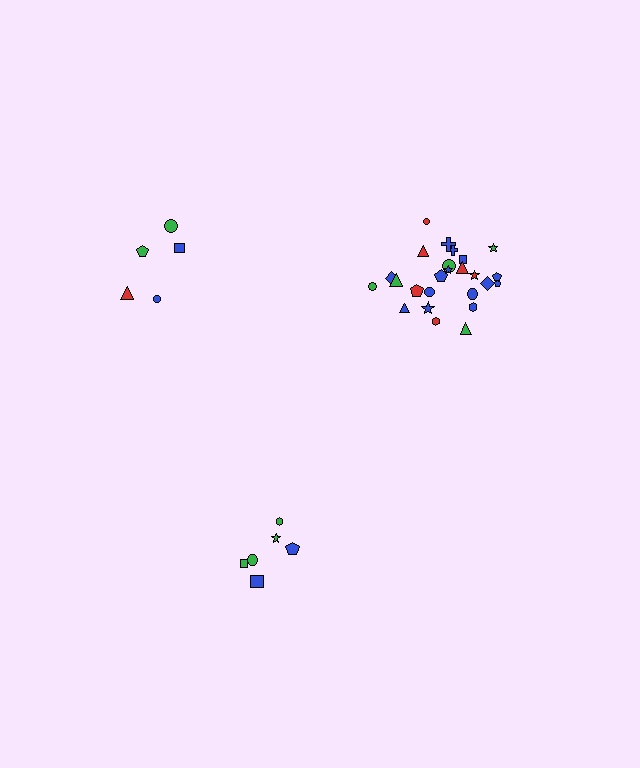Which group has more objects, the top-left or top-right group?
The top-right group.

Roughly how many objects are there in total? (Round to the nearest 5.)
Roughly 35 objects in total.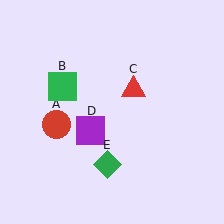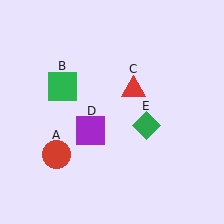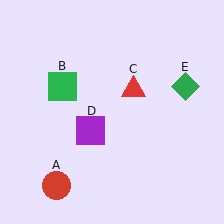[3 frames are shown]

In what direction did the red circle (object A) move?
The red circle (object A) moved down.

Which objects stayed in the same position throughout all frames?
Green square (object B) and red triangle (object C) and purple square (object D) remained stationary.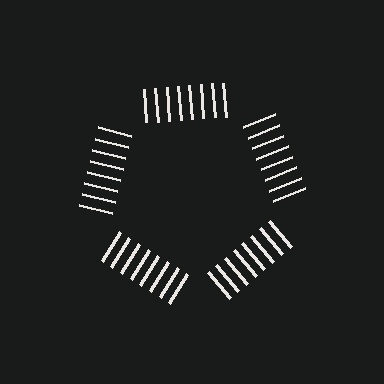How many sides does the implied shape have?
5 sides — the line-ends trace a pentagon.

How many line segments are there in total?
40 — 8 along each of the 5 edges.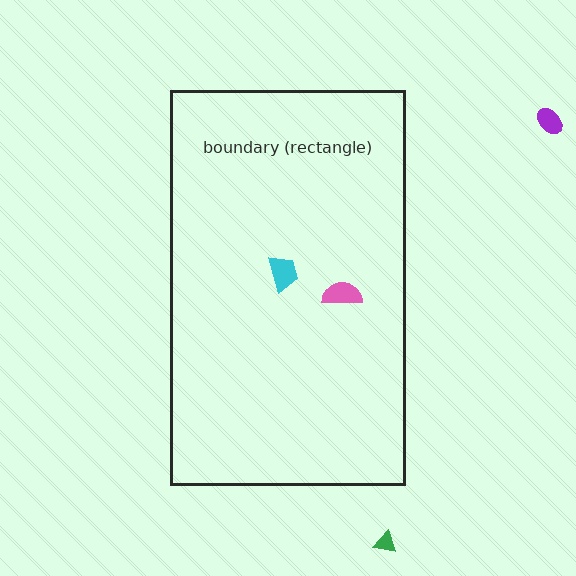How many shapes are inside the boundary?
2 inside, 2 outside.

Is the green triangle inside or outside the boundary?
Outside.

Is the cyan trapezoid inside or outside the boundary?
Inside.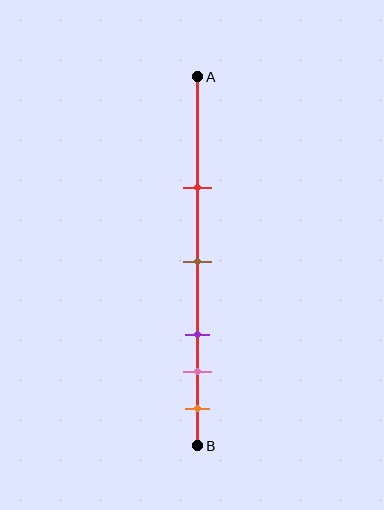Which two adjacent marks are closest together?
The pink and orange marks are the closest adjacent pair.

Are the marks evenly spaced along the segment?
No, the marks are not evenly spaced.